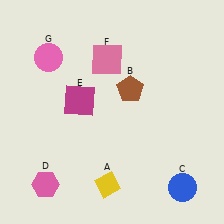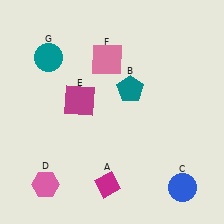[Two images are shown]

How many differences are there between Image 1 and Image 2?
There are 3 differences between the two images.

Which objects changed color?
A changed from yellow to magenta. B changed from brown to teal. G changed from pink to teal.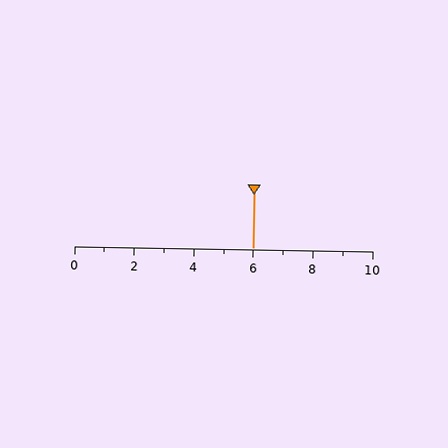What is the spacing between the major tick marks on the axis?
The major ticks are spaced 2 apart.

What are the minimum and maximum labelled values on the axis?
The axis runs from 0 to 10.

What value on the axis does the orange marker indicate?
The marker indicates approximately 6.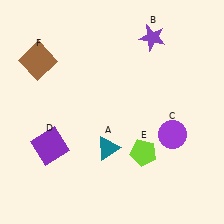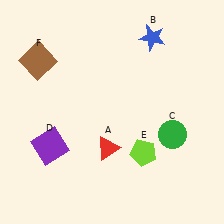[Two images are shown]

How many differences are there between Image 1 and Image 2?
There are 3 differences between the two images.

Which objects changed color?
A changed from teal to red. B changed from purple to blue. C changed from purple to green.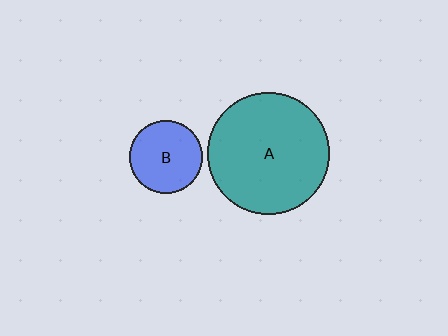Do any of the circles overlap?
No, none of the circles overlap.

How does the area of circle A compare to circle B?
Approximately 2.8 times.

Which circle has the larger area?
Circle A (teal).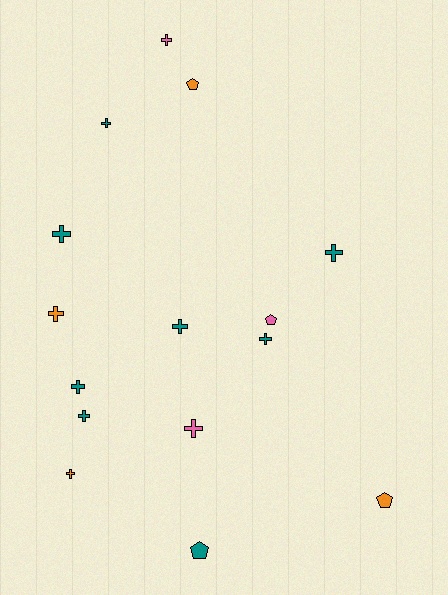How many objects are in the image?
There are 15 objects.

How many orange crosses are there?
There are 2 orange crosses.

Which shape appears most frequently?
Cross, with 11 objects.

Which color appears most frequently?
Teal, with 8 objects.